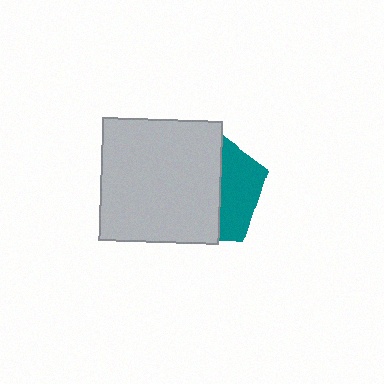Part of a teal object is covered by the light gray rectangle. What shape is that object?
It is a pentagon.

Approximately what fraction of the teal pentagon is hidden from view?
Roughly 66% of the teal pentagon is hidden behind the light gray rectangle.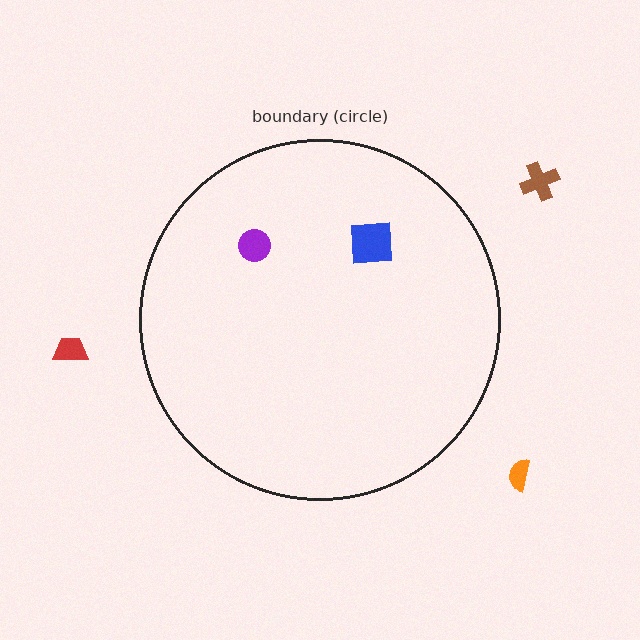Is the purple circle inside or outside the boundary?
Inside.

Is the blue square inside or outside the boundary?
Inside.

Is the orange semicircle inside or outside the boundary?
Outside.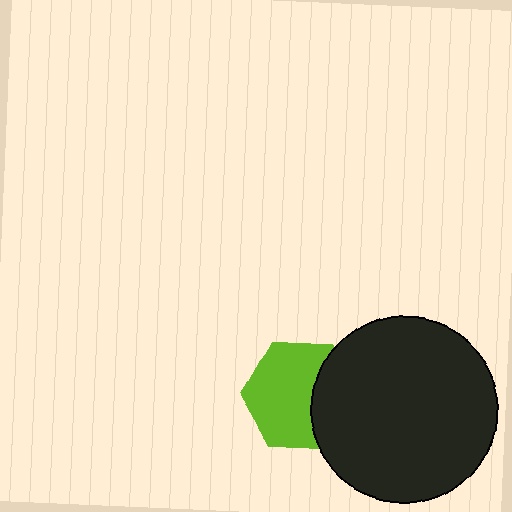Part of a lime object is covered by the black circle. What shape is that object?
It is a hexagon.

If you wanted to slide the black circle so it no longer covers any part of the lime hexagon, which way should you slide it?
Slide it right — that is the most direct way to separate the two shapes.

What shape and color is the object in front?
The object in front is a black circle.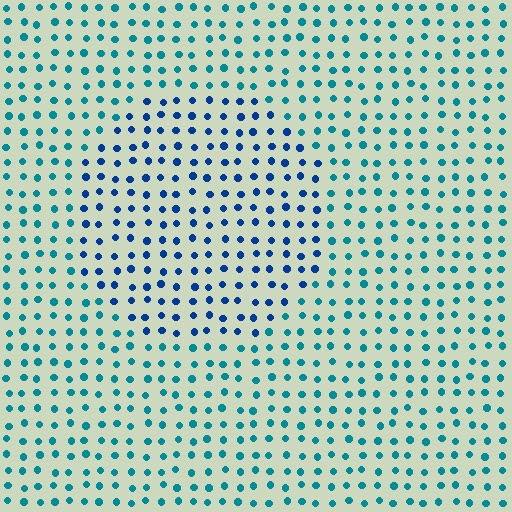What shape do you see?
I see a circle.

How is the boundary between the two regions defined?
The boundary is defined purely by a slight shift in hue (about 32 degrees). Spacing, size, and orientation are identical on both sides.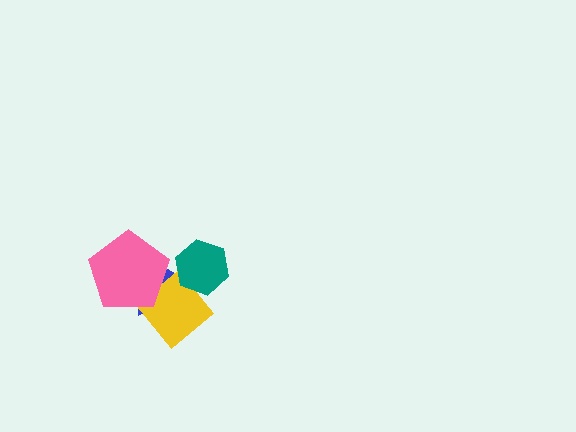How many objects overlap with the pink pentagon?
2 objects overlap with the pink pentagon.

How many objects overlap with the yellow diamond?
3 objects overlap with the yellow diamond.